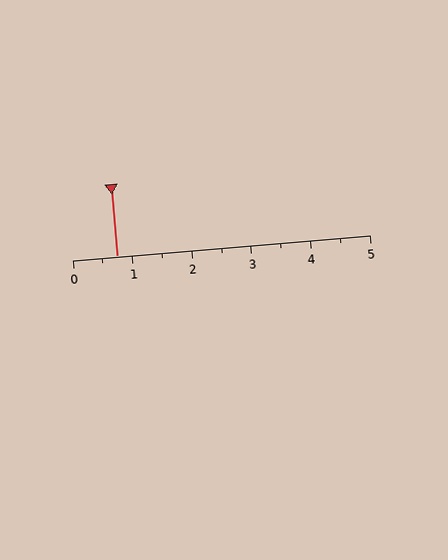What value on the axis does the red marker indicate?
The marker indicates approximately 0.8.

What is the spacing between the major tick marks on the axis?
The major ticks are spaced 1 apart.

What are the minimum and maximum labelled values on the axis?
The axis runs from 0 to 5.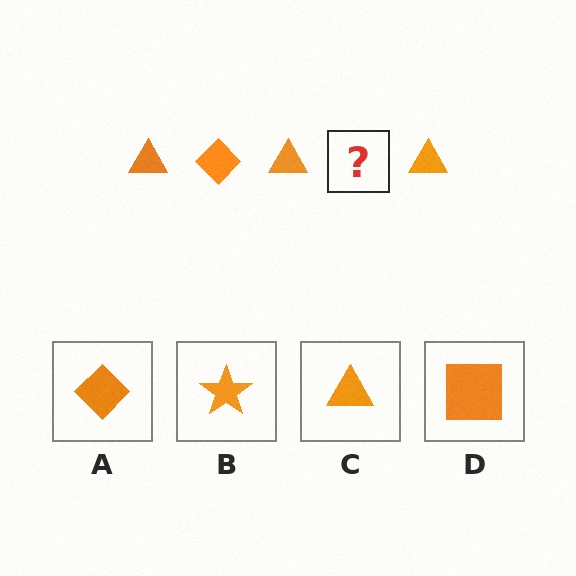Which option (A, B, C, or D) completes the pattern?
A.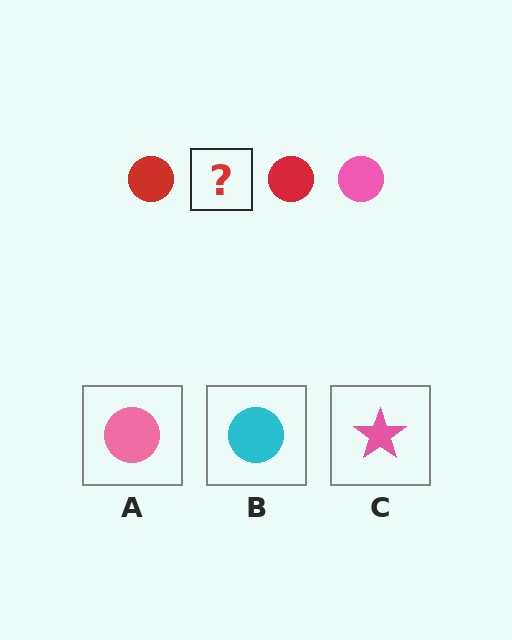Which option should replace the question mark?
Option A.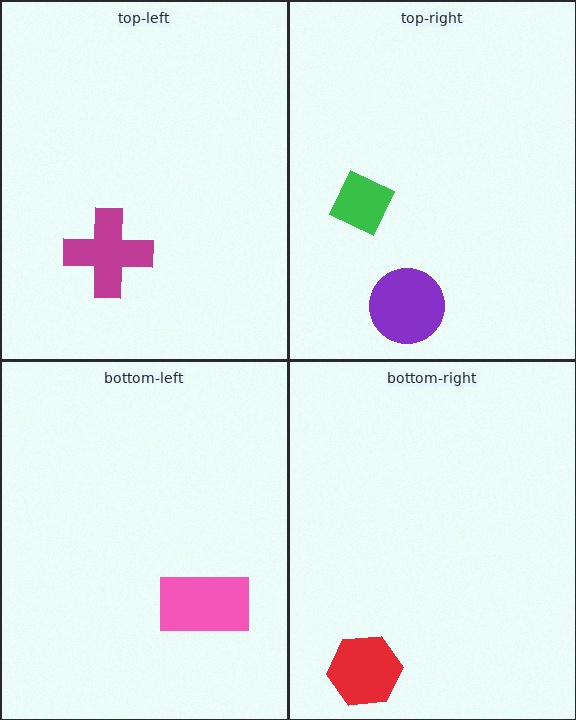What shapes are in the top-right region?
The purple circle, the green diamond.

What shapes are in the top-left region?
The magenta cross.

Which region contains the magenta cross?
The top-left region.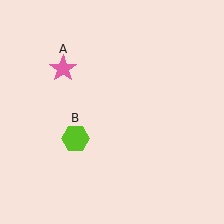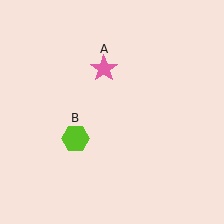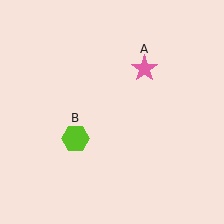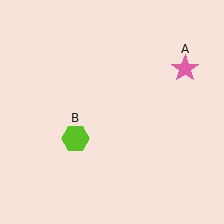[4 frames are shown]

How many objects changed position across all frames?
1 object changed position: pink star (object A).